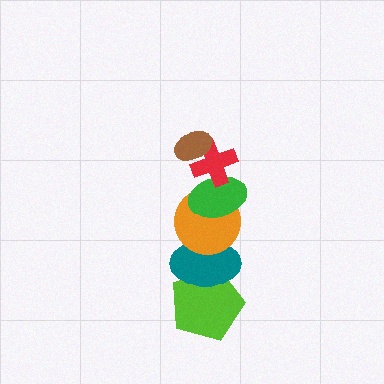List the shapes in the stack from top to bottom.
From top to bottom: the brown ellipse, the red cross, the green ellipse, the orange circle, the teal ellipse, the lime pentagon.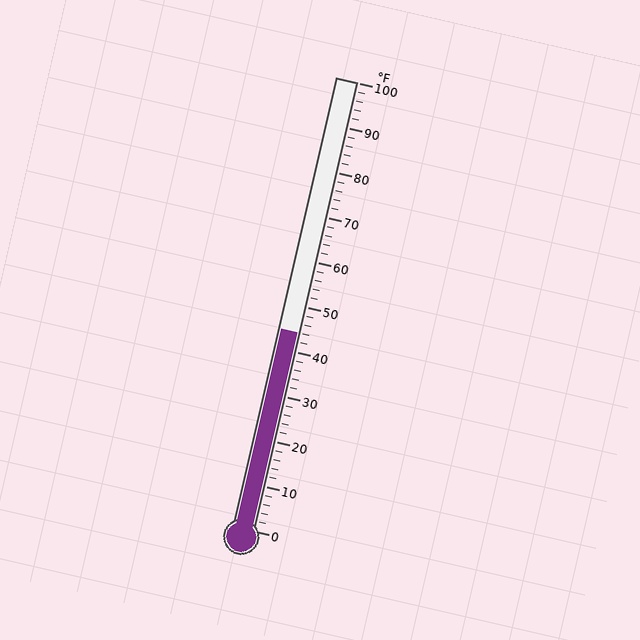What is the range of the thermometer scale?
The thermometer scale ranges from 0°F to 100°F.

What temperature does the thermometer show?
The thermometer shows approximately 44°F.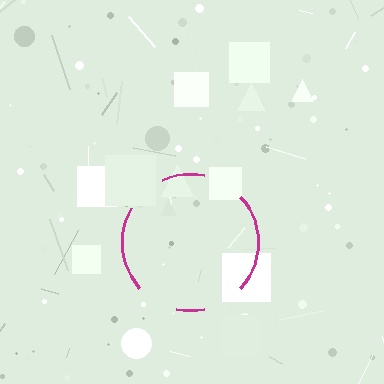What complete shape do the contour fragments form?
The contour fragments form a circle.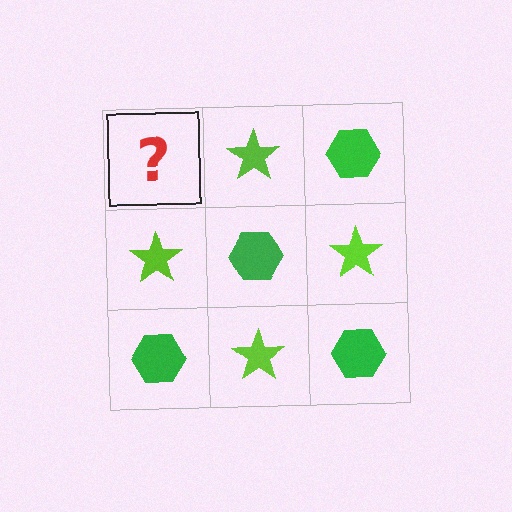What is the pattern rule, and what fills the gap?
The rule is that it alternates green hexagon and lime star in a checkerboard pattern. The gap should be filled with a green hexagon.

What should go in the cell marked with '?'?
The missing cell should contain a green hexagon.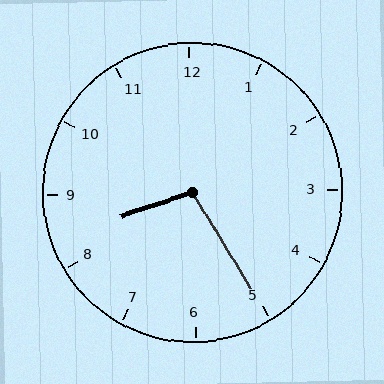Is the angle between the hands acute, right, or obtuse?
It is obtuse.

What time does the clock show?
8:25.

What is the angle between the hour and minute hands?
Approximately 102 degrees.